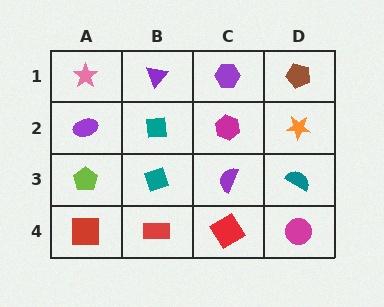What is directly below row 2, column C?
A purple semicircle.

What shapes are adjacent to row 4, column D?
A teal semicircle (row 3, column D), a red diamond (row 4, column C).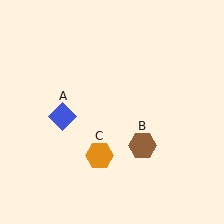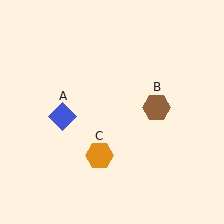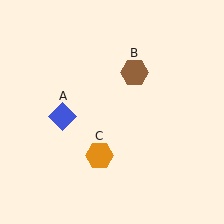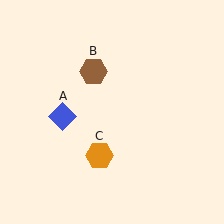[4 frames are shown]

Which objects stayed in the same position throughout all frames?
Blue diamond (object A) and orange hexagon (object C) remained stationary.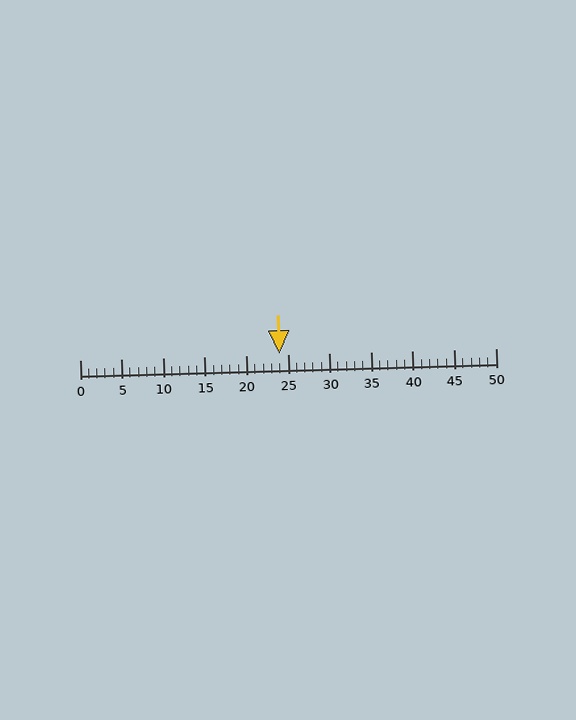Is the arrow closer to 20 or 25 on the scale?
The arrow is closer to 25.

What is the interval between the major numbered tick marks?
The major tick marks are spaced 5 units apart.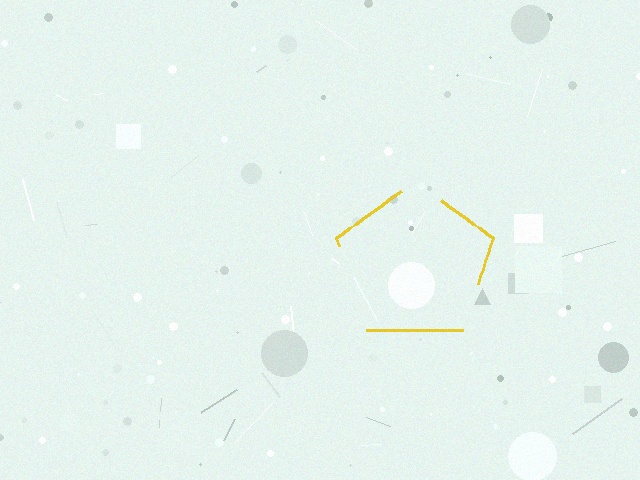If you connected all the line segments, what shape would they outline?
They would outline a pentagon.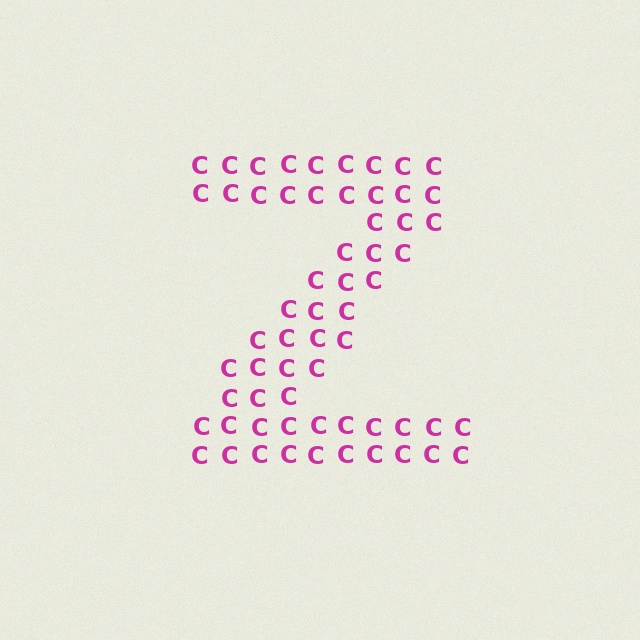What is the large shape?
The large shape is the letter Z.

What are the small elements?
The small elements are letter C's.